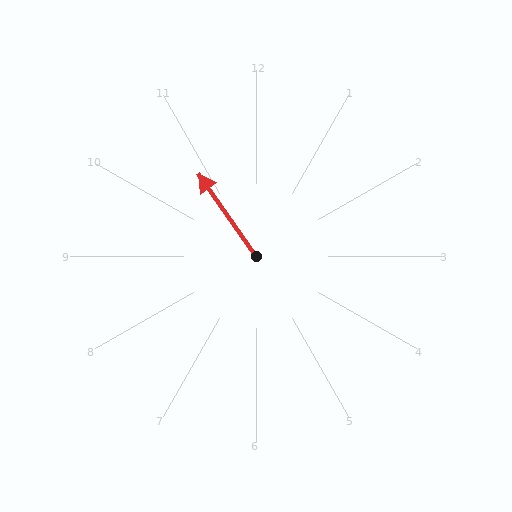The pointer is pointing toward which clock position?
Roughly 11 o'clock.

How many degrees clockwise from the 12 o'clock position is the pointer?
Approximately 325 degrees.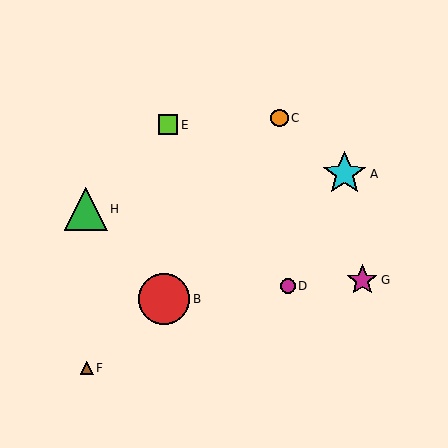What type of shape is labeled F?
Shape F is a brown triangle.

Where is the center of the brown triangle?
The center of the brown triangle is at (87, 368).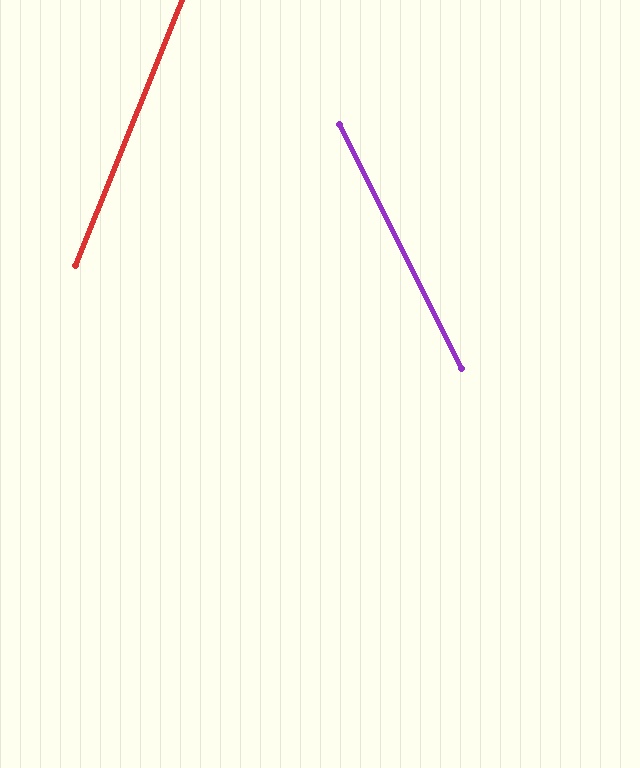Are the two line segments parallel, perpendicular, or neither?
Neither parallel nor perpendicular — they differ by about 49°.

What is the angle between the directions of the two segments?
Approximately 49 degrees.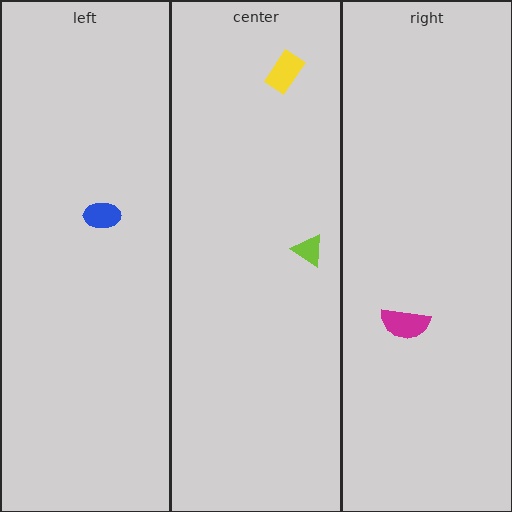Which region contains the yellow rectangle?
The center region.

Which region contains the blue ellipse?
The left region.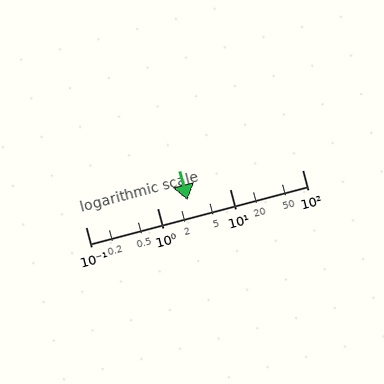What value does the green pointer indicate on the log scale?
The pointer indicates approximately 2.6.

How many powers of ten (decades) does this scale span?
The scale spans 3 decades, from 0.1 to 100.